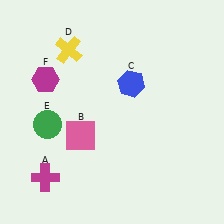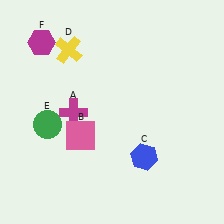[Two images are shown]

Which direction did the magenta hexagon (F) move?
The magenta hexagon (F) moved up.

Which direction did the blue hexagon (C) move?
The blue hexagon (C) moved down.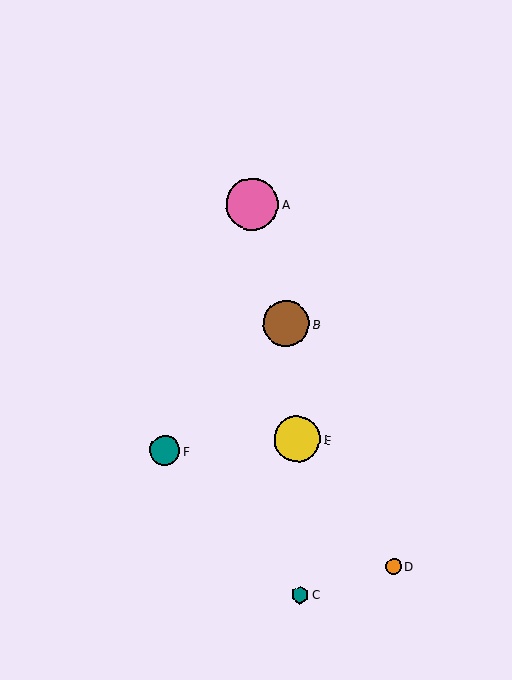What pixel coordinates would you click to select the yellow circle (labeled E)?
Click at (297, 439) to select the yellow circle E.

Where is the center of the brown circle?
The center of the brown circle is at (286, 324).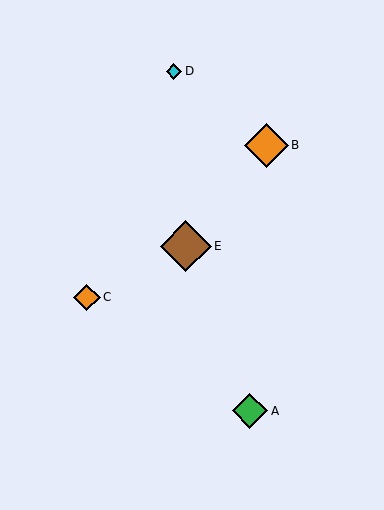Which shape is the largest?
The brown diamond (labeled E) is the largest.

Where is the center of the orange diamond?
The center of the orange diamond is at (267, 145).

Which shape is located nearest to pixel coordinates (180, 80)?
The cyan diamond (labeled D) at (174, 71) is nearest to that location.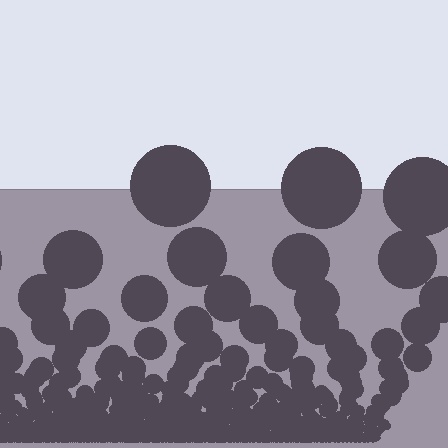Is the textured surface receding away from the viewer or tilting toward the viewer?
The surface appears to tilt toward the viewer. Texture elements get larger and sparser toward the top.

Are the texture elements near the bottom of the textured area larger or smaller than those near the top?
Smaller. The gradient is inverted — elements near the bottom are smaller and denser.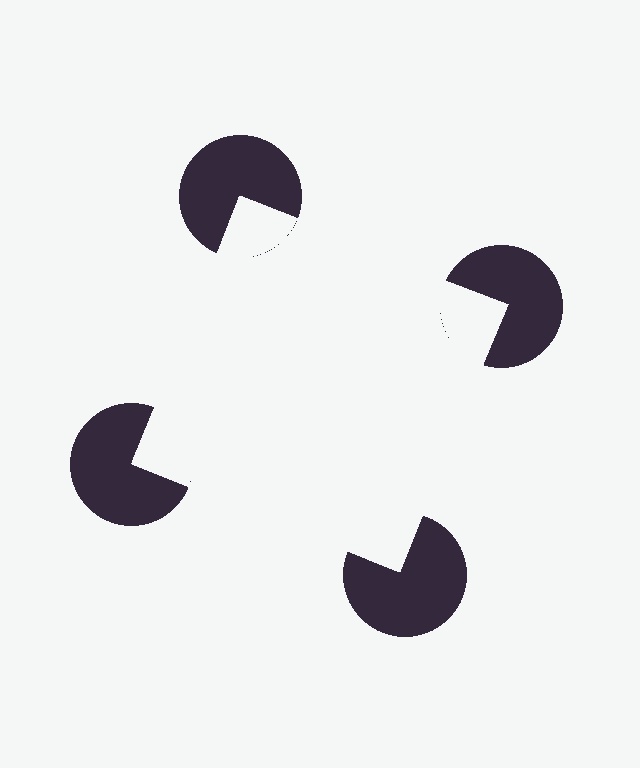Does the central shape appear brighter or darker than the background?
It typically appears slightly brighter than the background, even though no actual brightness change is drawn.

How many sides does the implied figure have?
4 sides.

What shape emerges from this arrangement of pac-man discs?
An illusory square — its edges are inferred from the aligned wedge cuts in the pac-man discs, not physically drawn.